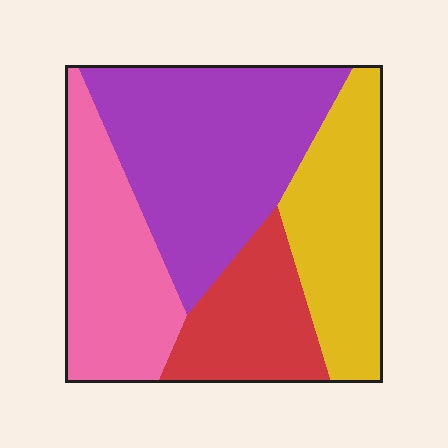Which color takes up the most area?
Purple, at roughly 35%.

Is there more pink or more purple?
Purple.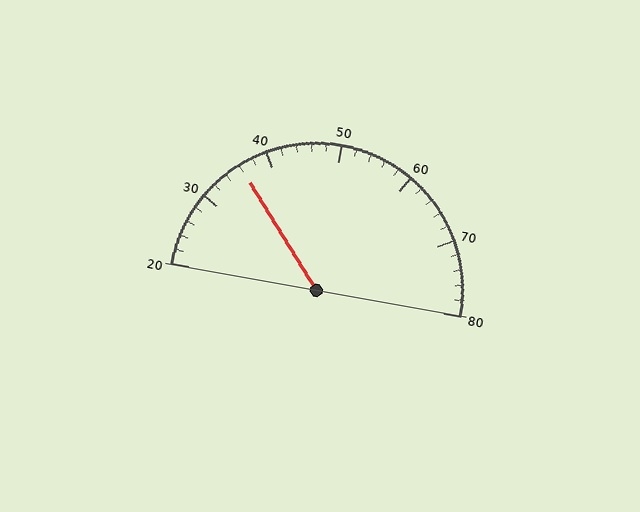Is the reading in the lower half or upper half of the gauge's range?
The reading is in the lower half of the range (20 to 80).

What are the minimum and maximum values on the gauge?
The gauge ranges from 20 to 80.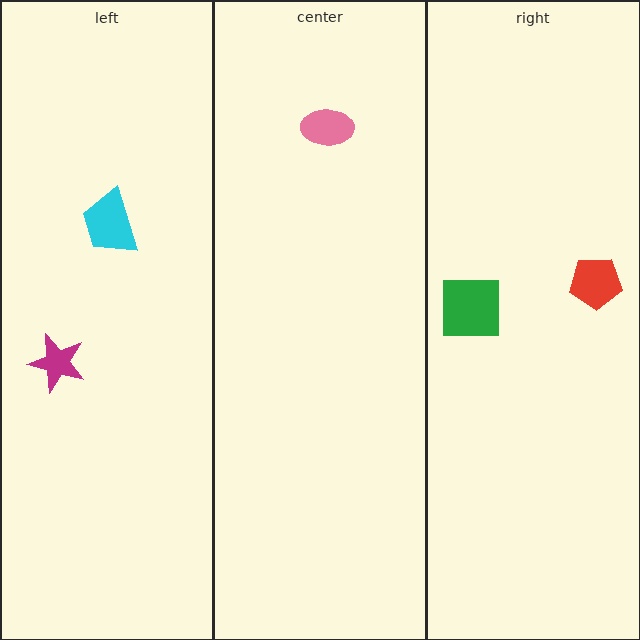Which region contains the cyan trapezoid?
The left region.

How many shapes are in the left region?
2.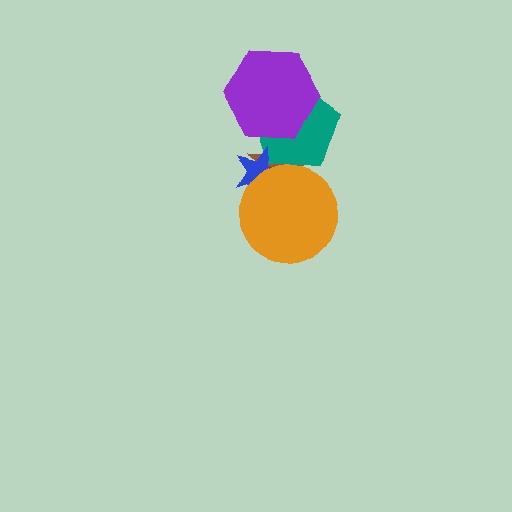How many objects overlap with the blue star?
3 objects overlap with the blue star.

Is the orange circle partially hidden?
No, no other shape covers it.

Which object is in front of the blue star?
The orange circle is in front of the blue star.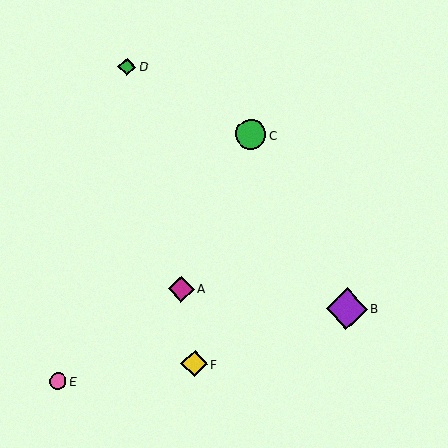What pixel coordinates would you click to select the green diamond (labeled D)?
Click at (127, 67) to select the green diamond D.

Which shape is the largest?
The purple diamond (labeled B) is the largest.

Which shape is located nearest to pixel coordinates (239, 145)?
The green circle (labeled C) at (251, 135) is nearest to that location.